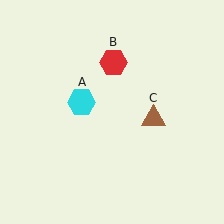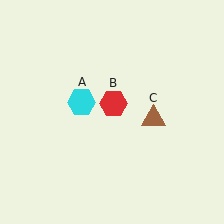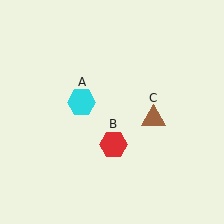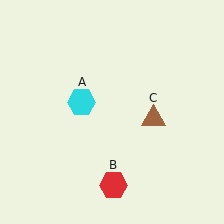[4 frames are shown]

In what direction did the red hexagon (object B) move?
The red hexagon (object B) moved down.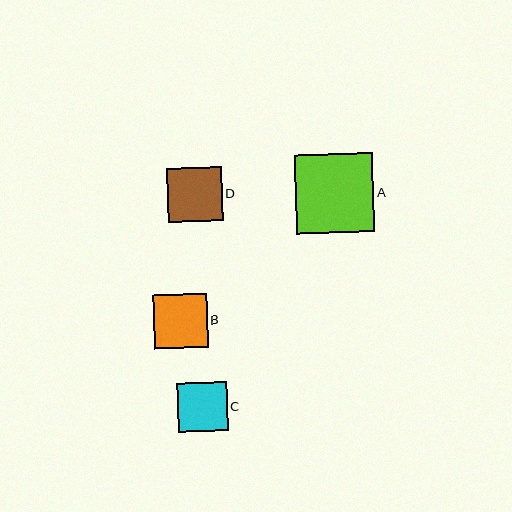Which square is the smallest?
Square C is the smallest with a size of approximately 49 pixels.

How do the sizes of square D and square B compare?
Square D and square B are approximately the same size.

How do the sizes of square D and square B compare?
Square D and square B are approximately the same size.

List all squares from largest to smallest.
From largest to smallest: A, D, B, C.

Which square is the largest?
Square A is the largest with a size of approximately 79 pixels.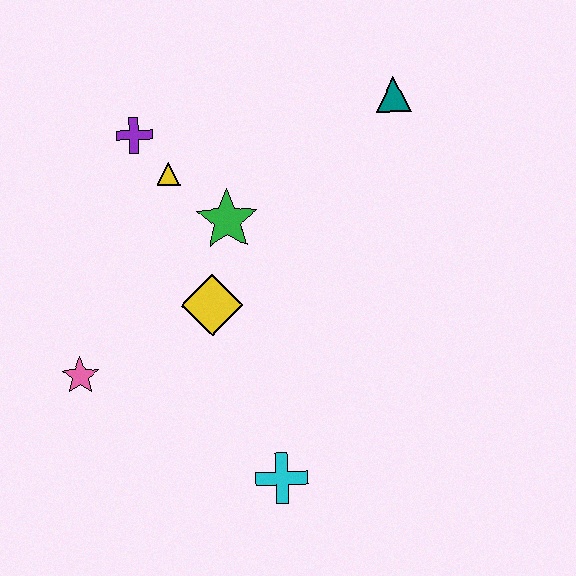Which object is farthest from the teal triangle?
The pink star is farthest from the teal triangle.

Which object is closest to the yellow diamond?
The green star is closest to the yellow diamond.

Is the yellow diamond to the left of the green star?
Yes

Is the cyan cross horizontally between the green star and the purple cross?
No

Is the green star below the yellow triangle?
Yes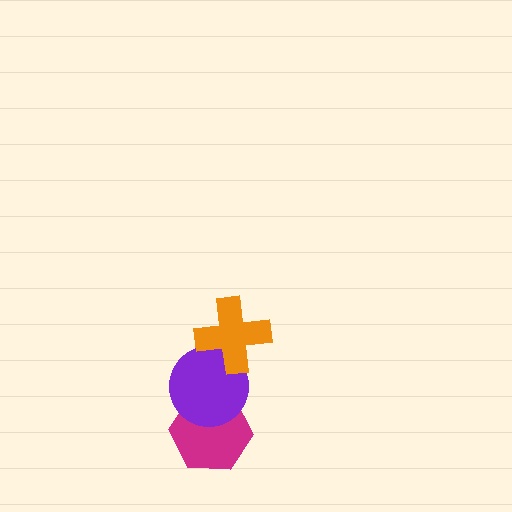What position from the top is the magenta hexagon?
The magenta hexagon is 3rd from the top.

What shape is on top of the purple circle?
The orange cross is on top of the purple circle.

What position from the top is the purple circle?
The purple circle is 2nd from the top.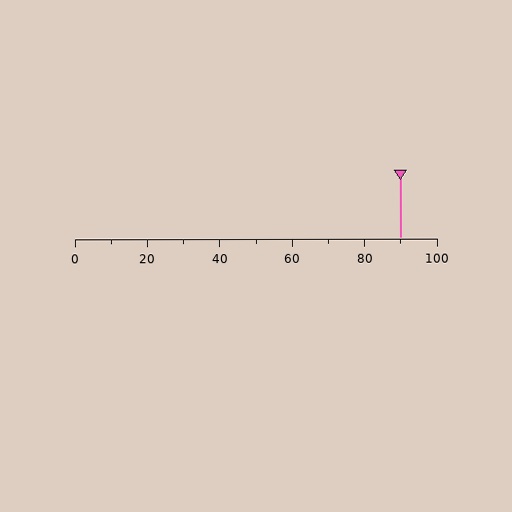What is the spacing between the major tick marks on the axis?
The major ticks are spaced 20 apart.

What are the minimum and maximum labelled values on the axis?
The axis runs from 0 to 100.